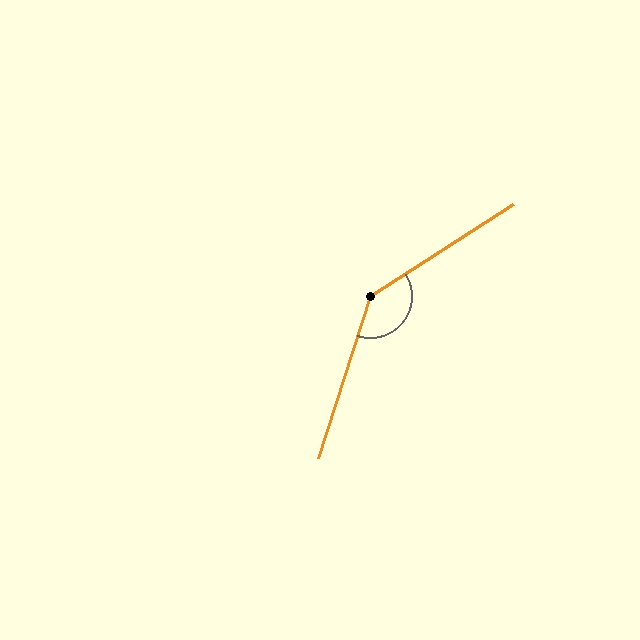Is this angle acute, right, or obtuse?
It is obtuse.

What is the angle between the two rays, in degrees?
Approximately 141 degrees.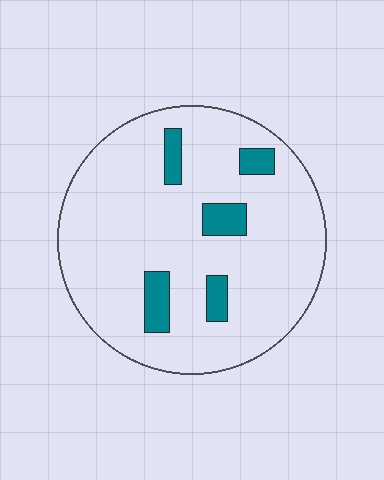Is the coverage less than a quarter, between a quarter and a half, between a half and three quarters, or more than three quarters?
Less than a quarter.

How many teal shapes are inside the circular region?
5.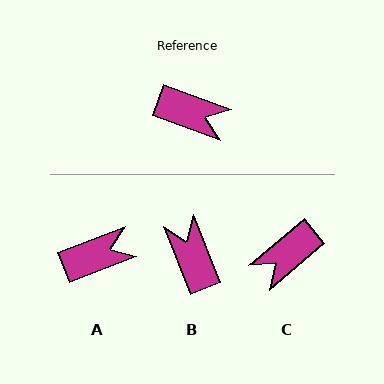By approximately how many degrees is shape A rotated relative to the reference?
Approximately 41 degrees counter-clockwise.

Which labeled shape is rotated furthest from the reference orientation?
B, about 131 degrees away.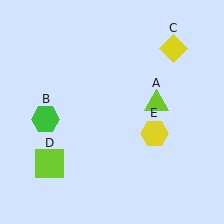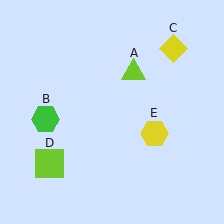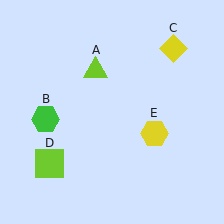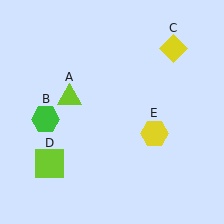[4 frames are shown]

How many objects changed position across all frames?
1 object changed position: lime triangle (object A).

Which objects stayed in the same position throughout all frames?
Green hexagon (object B) and yellow diamond (object C) and lime square (object D) and yellow hexagon (object E) remained stationary.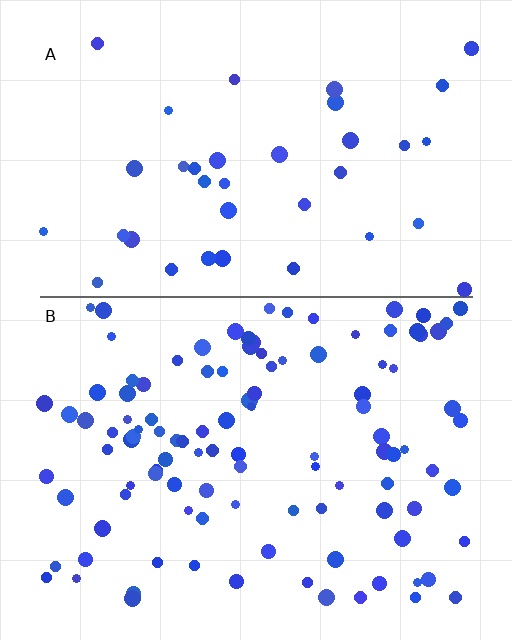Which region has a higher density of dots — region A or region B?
B (the bottom).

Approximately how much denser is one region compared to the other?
Approximately 2.9× — region B over region A.